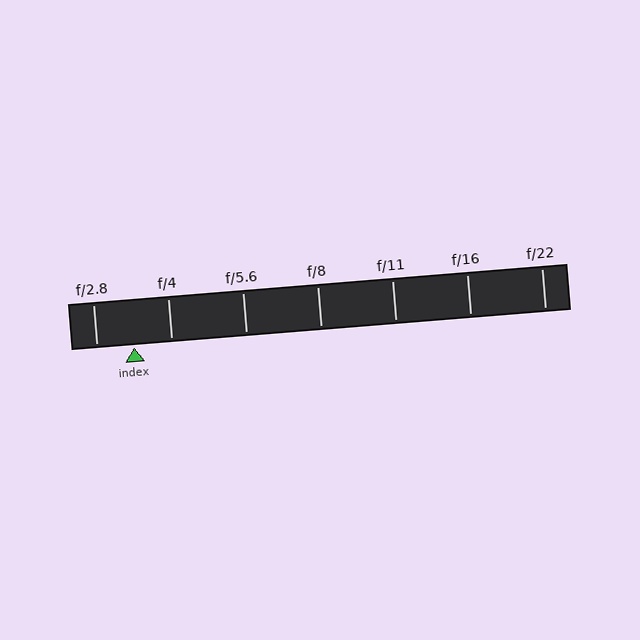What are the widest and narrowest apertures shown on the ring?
The widest aperture shown is f/2.8 and the narrowest is f/22.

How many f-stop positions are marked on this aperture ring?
There are 7 f-stop positions marked.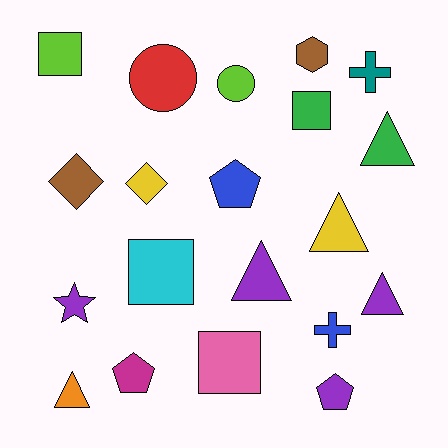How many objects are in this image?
There are 20 objects.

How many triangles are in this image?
There are 5 triangles.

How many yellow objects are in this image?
There are 2 yellow objects.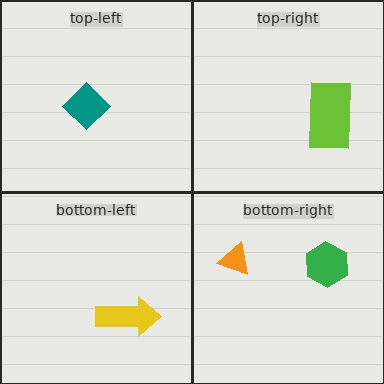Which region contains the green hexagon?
The bottom-right region.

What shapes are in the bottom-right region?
The green hexagon, the orange triangle.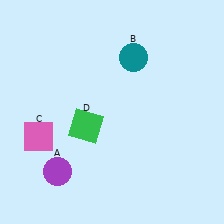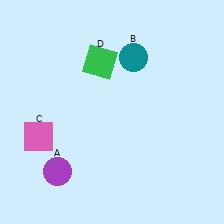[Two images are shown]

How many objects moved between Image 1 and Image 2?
1 object moved between the two images.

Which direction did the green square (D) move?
The green square (D) moved up.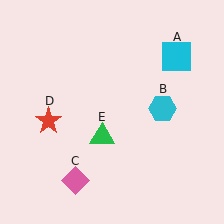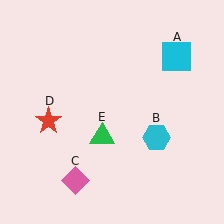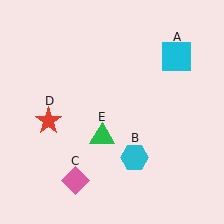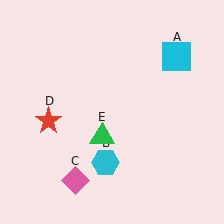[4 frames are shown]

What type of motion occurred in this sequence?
The cyan hexagon (object B) rotated clockwise around the center of the scene.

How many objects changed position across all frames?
1 object changed position: cyan hexagon (object B).